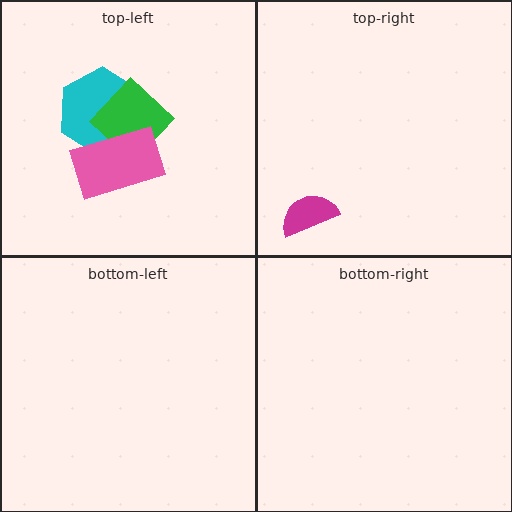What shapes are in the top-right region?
The magenta semicircle.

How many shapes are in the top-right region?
1.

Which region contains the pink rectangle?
The top-left region.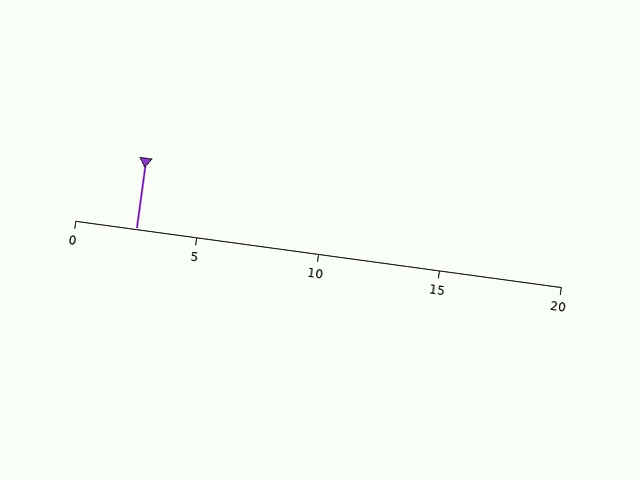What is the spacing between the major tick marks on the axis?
The major ticks are spaced 5 apart.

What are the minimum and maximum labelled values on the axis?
The axis runs from 0 to 20.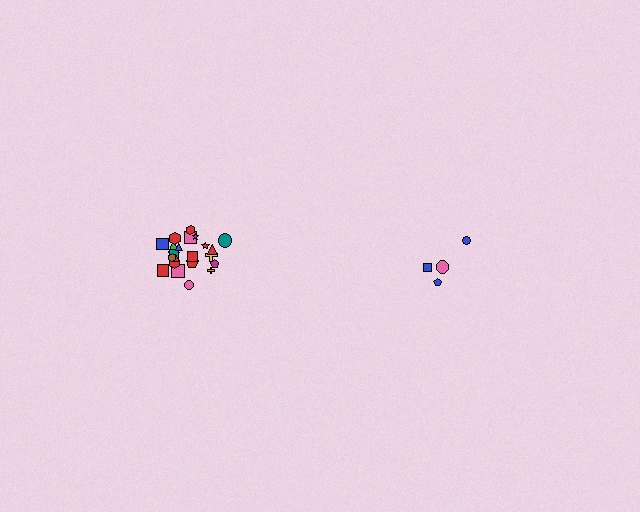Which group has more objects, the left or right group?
The left group.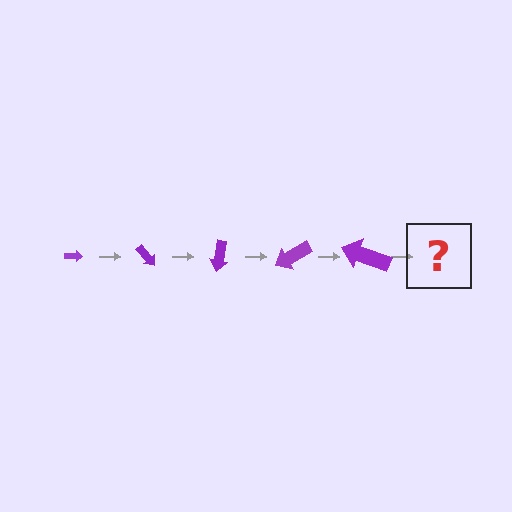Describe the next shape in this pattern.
It should be an arrow, larger than the previous one and rotated 250 degrees from the start.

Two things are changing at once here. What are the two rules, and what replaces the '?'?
The two rules are that the arrow grows larger each step and it rotates 50 degrees each step. The '?' should be an arrow, larger than the previous one and rotated 250 degrees from the start.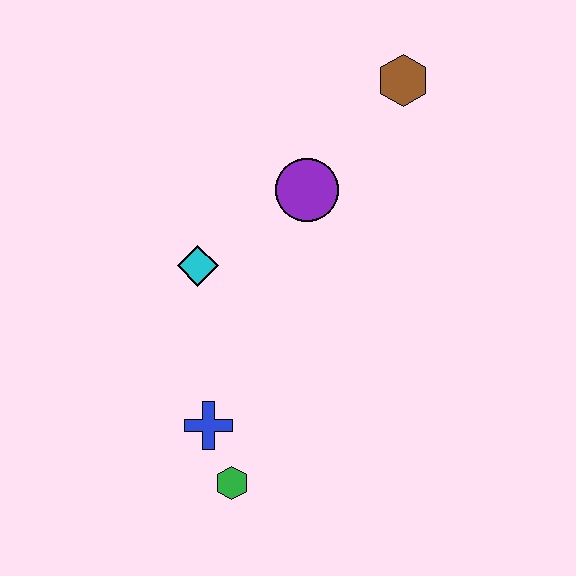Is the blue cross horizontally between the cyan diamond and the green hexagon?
Yes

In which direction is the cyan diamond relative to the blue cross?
The cyan diamond is above the blue cross.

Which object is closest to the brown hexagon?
The purple circle is closest to the brown hexagon.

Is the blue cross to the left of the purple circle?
Yes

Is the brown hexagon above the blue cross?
Yes